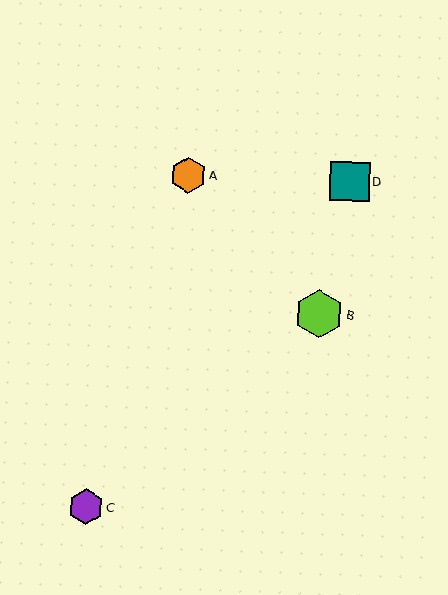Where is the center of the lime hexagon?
The center of the lime hexagon is at (319, 314).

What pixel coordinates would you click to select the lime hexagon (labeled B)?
Click at (319, 314) to select the lime hexagon B.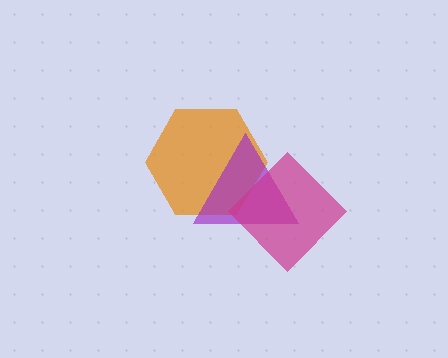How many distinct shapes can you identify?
There are 3 distinct shapes: an orange hexagon, a purple triangle, a magenta diamond.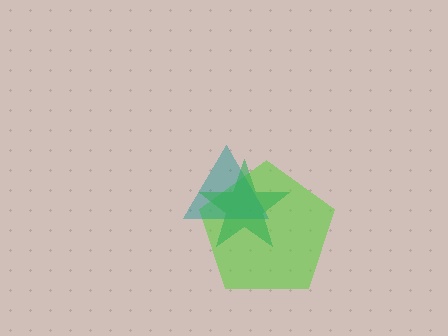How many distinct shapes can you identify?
There are 3 distinct shapes: a lime pentagon, a teal triangle, a green star.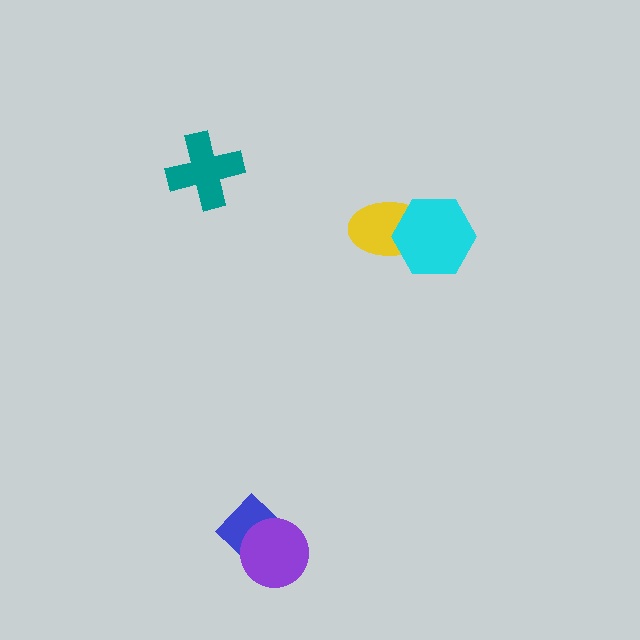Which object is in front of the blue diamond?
The purple circle is in front of the blue diamond.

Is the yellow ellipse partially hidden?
Yes, it is partially covered by another shape.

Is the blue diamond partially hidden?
Yes, it is partially covered by another shape.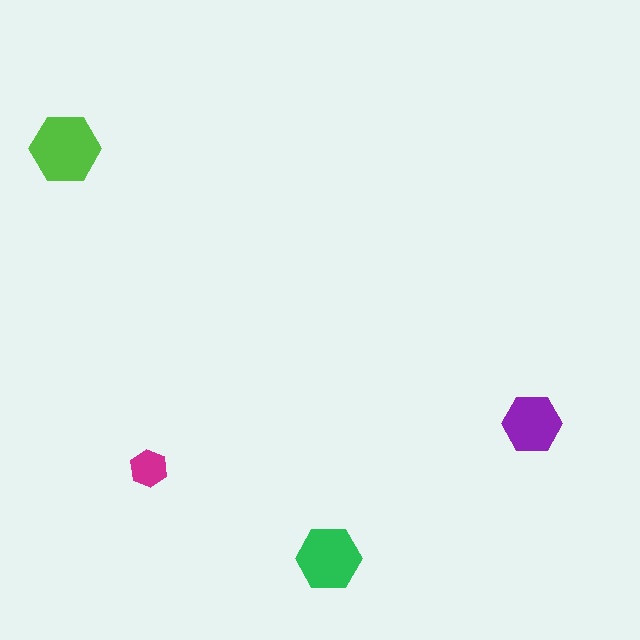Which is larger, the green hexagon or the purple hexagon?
The green one.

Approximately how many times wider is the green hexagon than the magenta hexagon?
About 1.5 times wider.